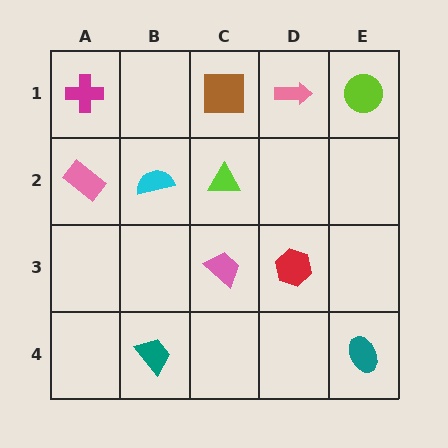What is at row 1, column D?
A pink arrow.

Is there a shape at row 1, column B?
No, that cell is empty.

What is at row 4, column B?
A teal trapezoid.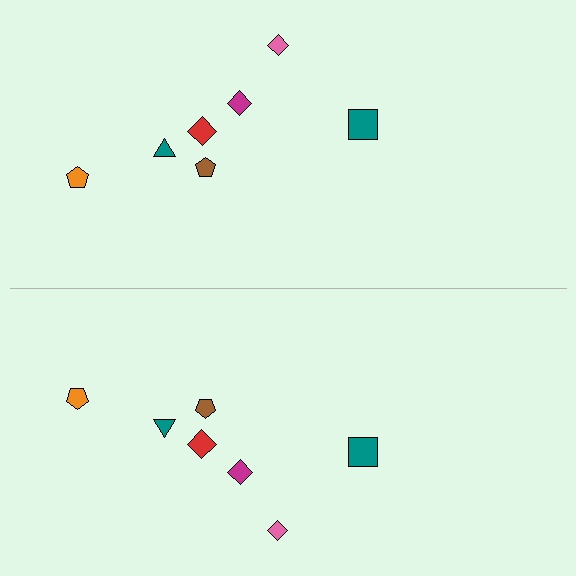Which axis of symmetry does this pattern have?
The pattern has a horizontal axis of symmetry running through the center of the image.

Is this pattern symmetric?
Yes, this pattern has bilateral (reflection) symmetry.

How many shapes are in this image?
There are 14 shapes in this image.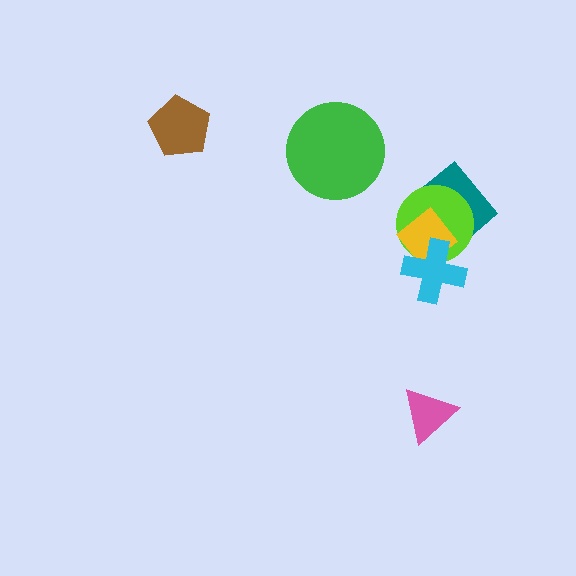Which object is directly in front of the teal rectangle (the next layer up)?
The lime circle is directly in front of the teal rectangle.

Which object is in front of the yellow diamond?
The cyan cross is in front of the yellow diamond.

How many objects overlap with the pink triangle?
0 objects overlap with the pink triangle.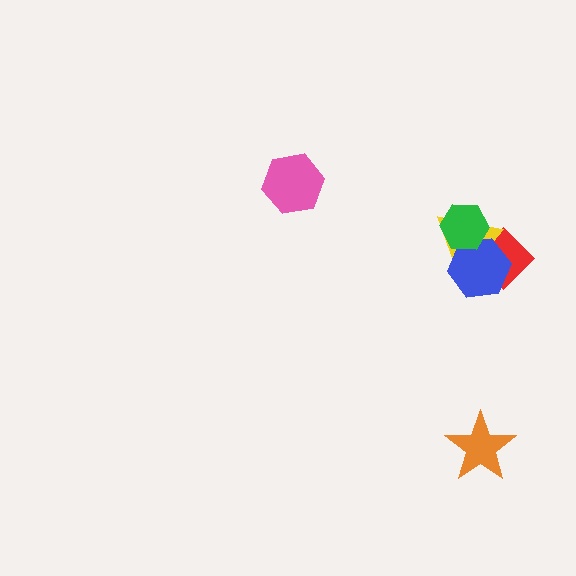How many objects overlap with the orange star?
0 objects overlap with the orange star.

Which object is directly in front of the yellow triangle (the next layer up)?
The blue hexagon is directly in front of the yellow triangle.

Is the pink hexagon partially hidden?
No, no other shape covers it.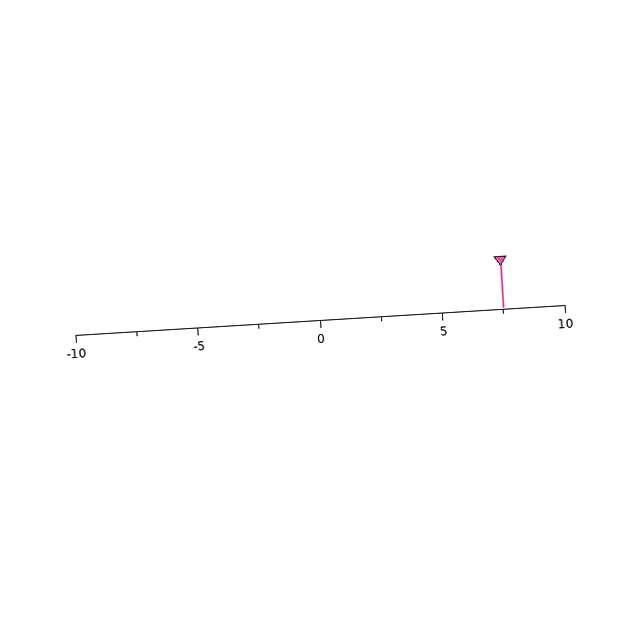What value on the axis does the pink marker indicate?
The marker indicates approximately 7.5.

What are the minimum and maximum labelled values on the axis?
The axis runs from -10 to 10.